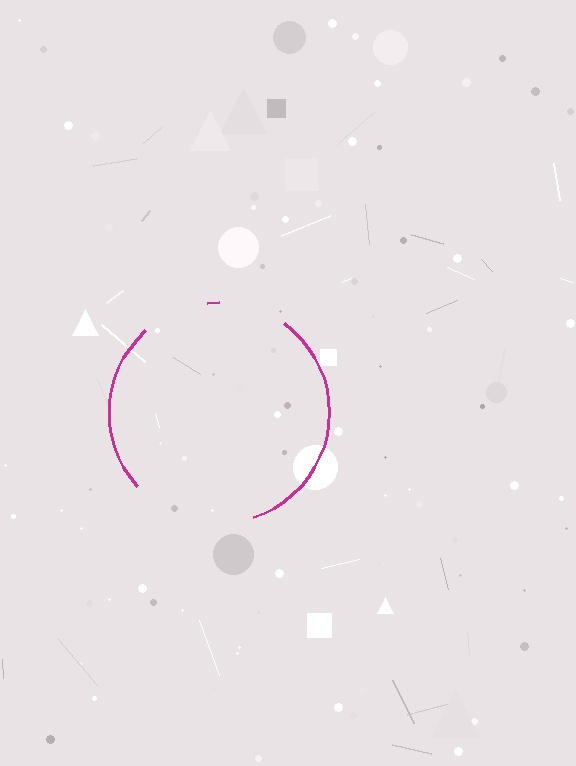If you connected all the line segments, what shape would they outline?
They would outline a circle.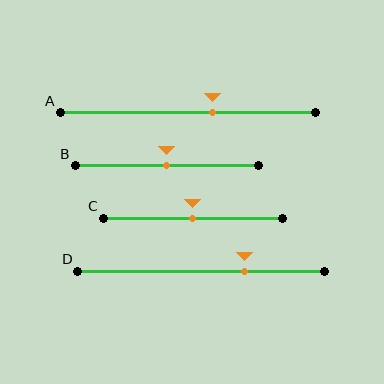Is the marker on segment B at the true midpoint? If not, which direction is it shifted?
Yes, the marker on segment B is at the true midpoint.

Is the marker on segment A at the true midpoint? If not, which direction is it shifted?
No, the marker on segment A is shifted to the right by about 10% of the segment length.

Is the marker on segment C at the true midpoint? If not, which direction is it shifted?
Yes, the marker on segment C is at the true midpoint.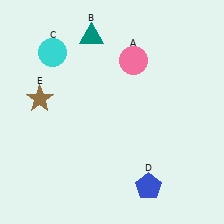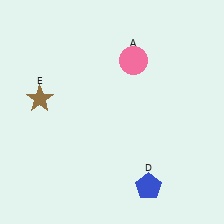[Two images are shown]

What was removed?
The cyan circle (C), the teal triangle (B) were removed in Image 2.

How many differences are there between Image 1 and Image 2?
There are 2 differences between the two images.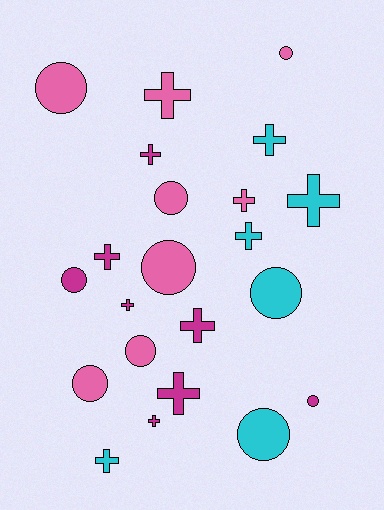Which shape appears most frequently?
Cross, with 12 objects.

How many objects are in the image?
There are 22 objects.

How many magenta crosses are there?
There are 6 magenta crosses.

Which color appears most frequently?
Pink, with 8 objects.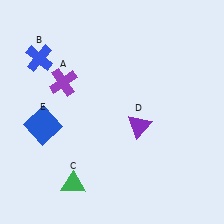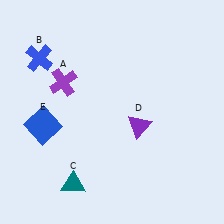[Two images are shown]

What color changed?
The triangle (C) changed from green in Image 1 to teal in Image 2.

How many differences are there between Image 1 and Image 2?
There is 1 difference between the two images.